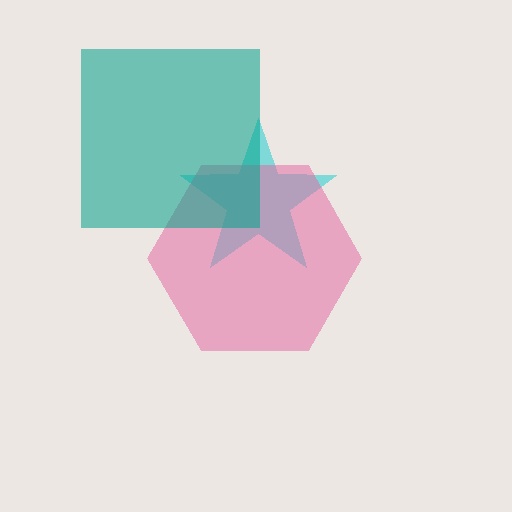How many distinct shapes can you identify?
There are 3 distinct shapes: a cyan star, a pink hexagon, a teal square.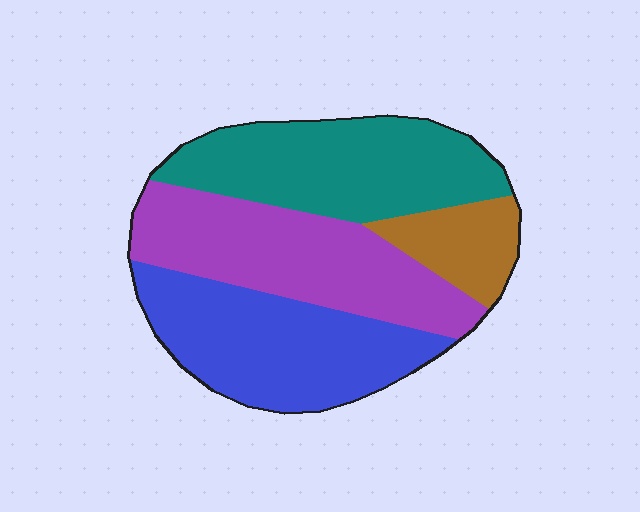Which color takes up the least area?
Brown, at roughly 10%.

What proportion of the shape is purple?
Purple covers roughly 30% of the shape.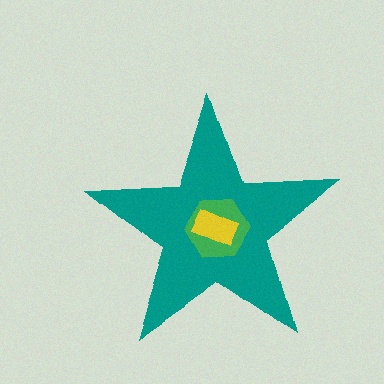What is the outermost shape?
The teal star.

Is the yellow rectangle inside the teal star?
Yes.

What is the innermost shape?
The yellow rectangle.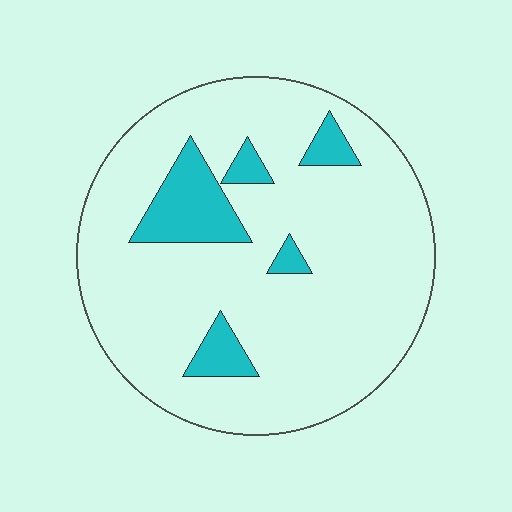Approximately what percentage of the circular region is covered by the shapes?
Approximately 15%.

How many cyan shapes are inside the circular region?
5.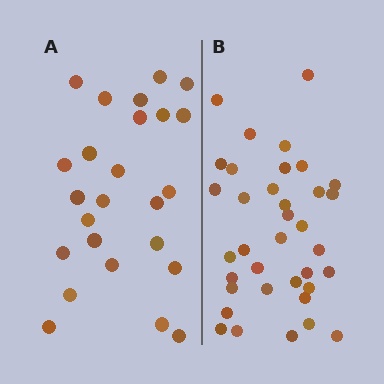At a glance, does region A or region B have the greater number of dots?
Region B (the right region) has more dots.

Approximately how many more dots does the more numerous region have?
Region B has roughly 12 or so more dots than region A.